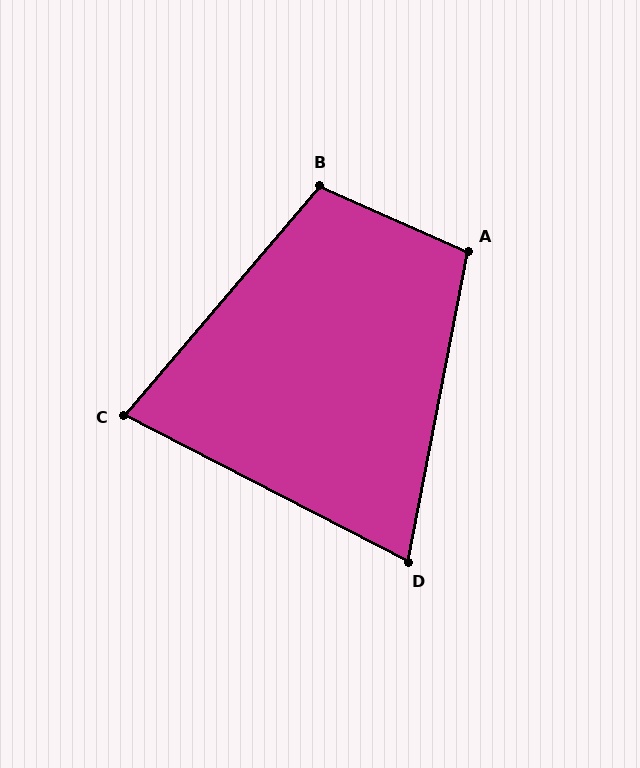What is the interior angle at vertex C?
Approximately 77 degrees (acute).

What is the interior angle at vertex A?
Approximately 103 degrees (obtuse).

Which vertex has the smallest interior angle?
D, at approximately 74 degrees.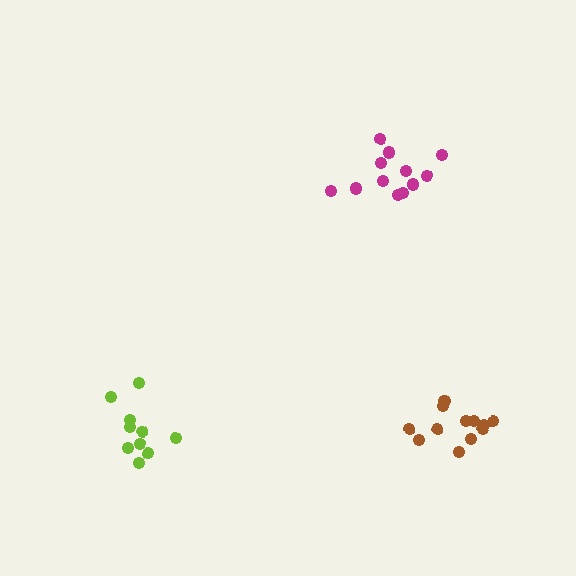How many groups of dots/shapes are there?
There are 3 groups.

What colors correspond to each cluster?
The clusters are colored: lime, magenta, brown.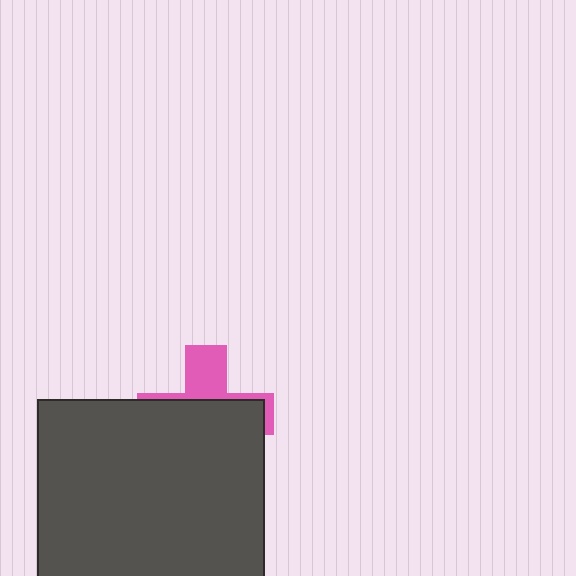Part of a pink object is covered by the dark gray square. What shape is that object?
It is a cross.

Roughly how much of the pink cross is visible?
A small part of it is visible (roughly 32%).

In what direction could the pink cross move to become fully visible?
The pink cross could move up. That would shift it out from behind the dark gray square entirely.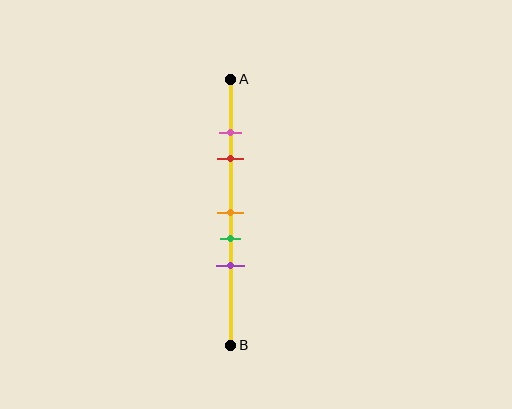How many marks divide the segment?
There are 5 marks dividing the segment.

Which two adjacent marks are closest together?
The pink and red marks are the closest adjacent pair.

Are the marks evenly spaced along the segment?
No, the marks are not evenly spaced.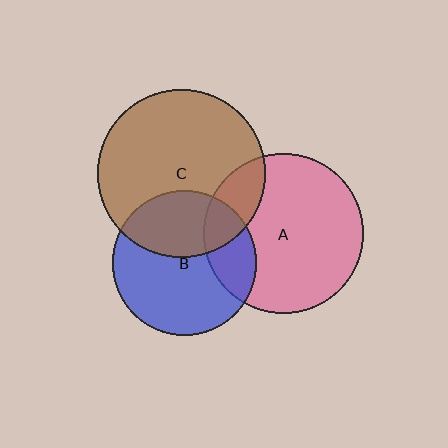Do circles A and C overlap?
Yes.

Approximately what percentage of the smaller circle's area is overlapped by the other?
Approximately 20%.